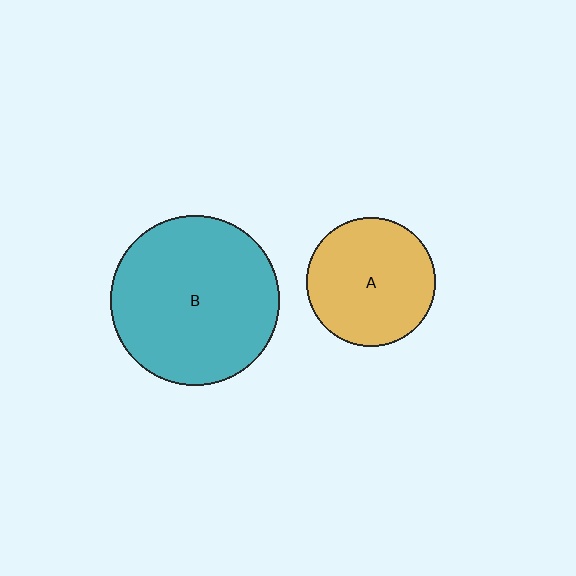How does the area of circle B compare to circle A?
Approximately 1.7 times.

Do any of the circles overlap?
No, none of the circles overlap.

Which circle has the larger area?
Circle B (teal).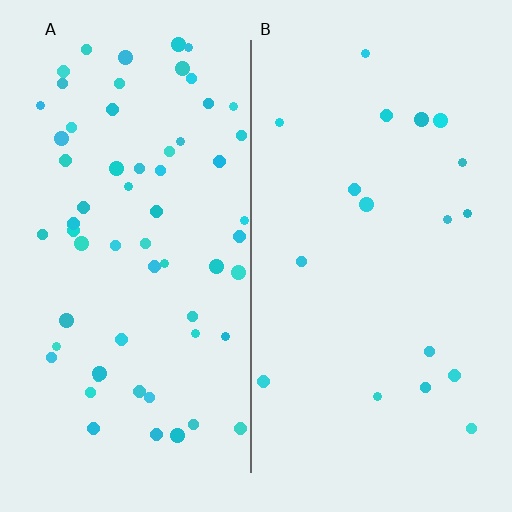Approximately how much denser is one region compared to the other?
Approximately 3.5× — region A over region B.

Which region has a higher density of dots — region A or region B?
A (the left).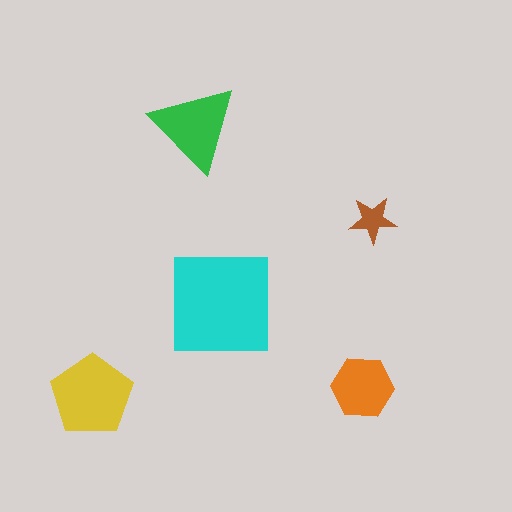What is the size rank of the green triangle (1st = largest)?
3rd.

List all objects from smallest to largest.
The brown star, the orange hexagon, the green triangle, the yellow pentagon, the cyan square.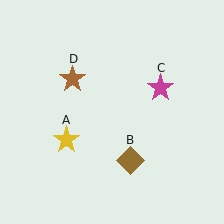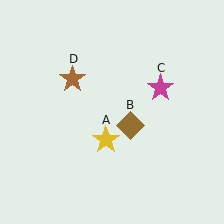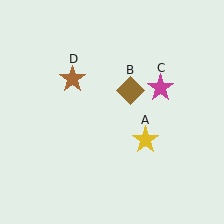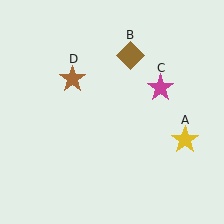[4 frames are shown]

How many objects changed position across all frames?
2 objects changed position: yellow star (object A), brown diamond (object B).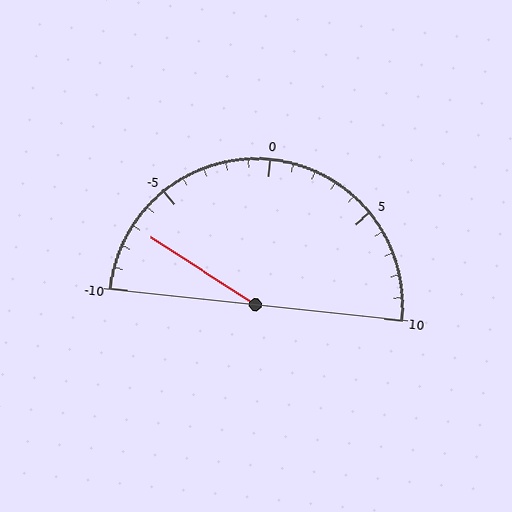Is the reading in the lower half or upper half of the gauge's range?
The reading is in the lower half of the range (-10 to 10).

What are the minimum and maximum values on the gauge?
The gauge ranges from -10 to 10.